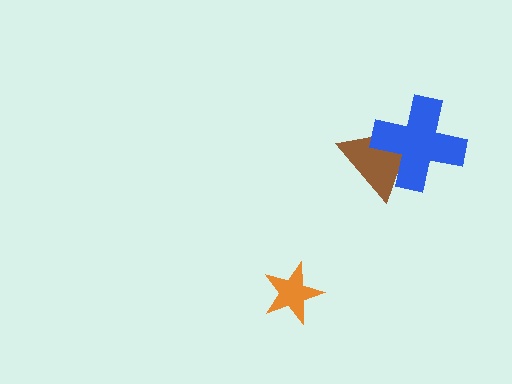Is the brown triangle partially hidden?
Yes, it is partially covered by another shape.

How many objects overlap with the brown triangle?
1 object overlaps with the brown triangle.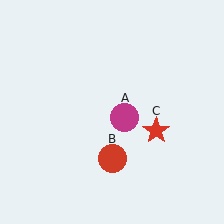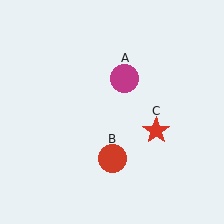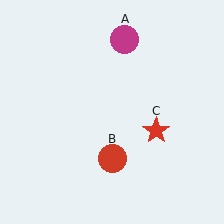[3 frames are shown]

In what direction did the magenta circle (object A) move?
The magenta circle (object A) moved up.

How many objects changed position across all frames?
1 object changed position: magenta circle (object A).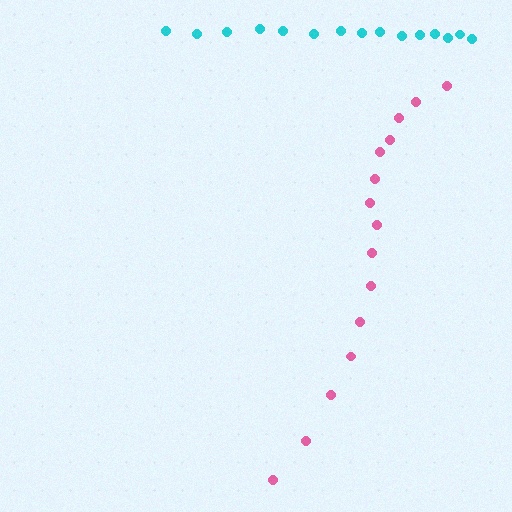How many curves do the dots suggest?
There are 2 distinct paths.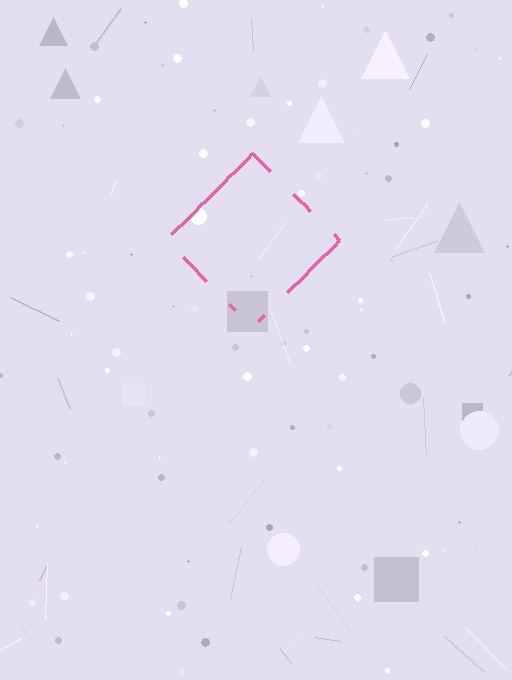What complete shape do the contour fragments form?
The contour fragments form a diamond.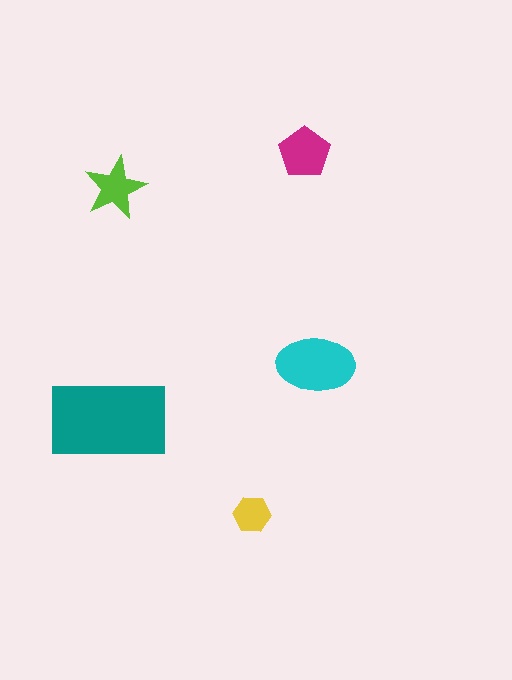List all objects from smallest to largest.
The yellow hexagon, the lime star, the magenta pentagon, the cyan ellipse, the teal rectangle.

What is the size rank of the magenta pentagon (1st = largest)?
3rd.